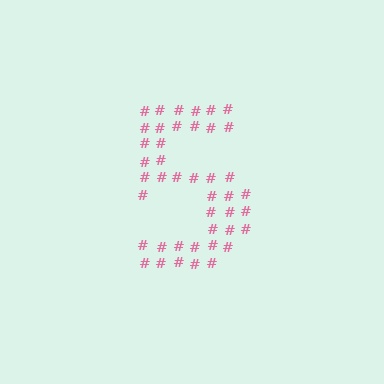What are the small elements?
The small elements are hash symbols.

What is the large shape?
The large shape is the digit 5.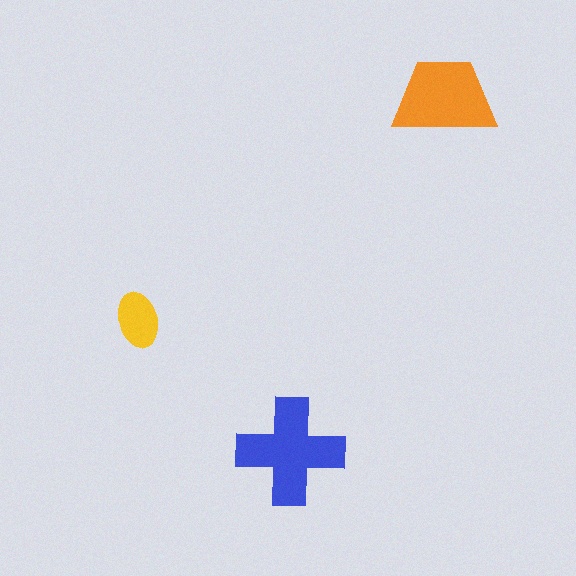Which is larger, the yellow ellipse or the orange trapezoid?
The orange trapezoid.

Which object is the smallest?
The yellow ellipse.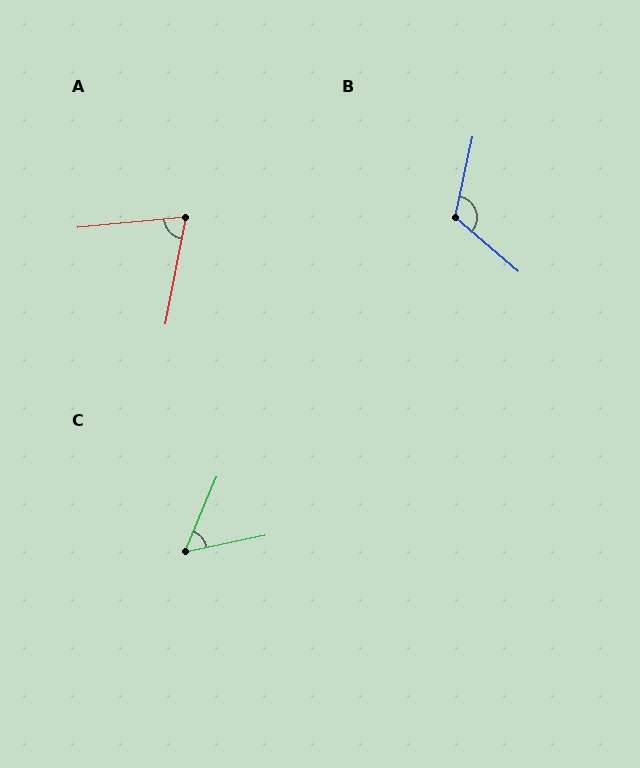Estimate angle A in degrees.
Approximately 74 degrees.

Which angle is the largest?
B, at approximately 118 degrees.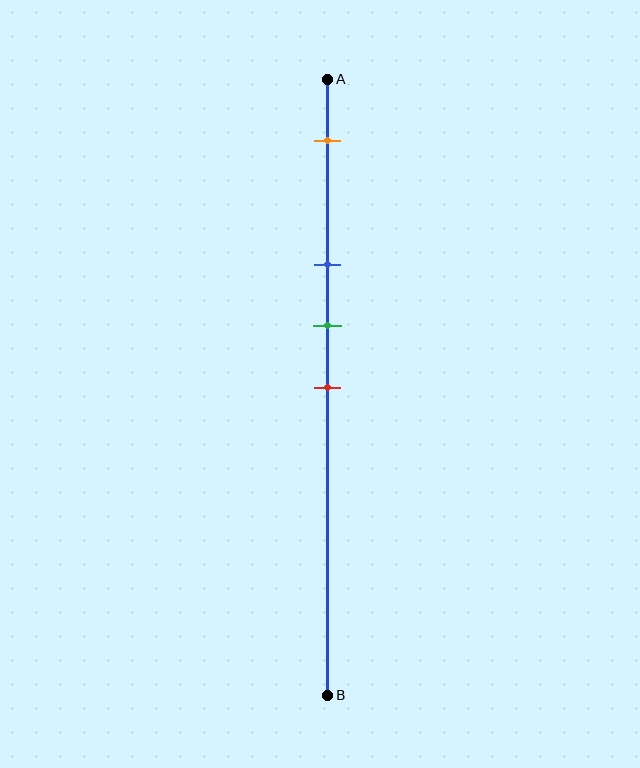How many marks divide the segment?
There are 4 marks dividing the segment.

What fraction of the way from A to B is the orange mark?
The orange mark is approximately 10% (0.1) of the way from A to B.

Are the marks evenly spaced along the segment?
No, the marks are not evenly spaced.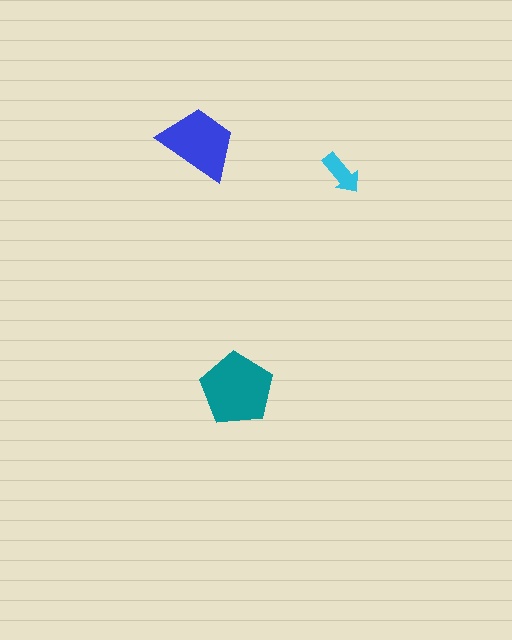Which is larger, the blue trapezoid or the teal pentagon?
The teal pentagon.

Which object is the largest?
The teal pentagon.